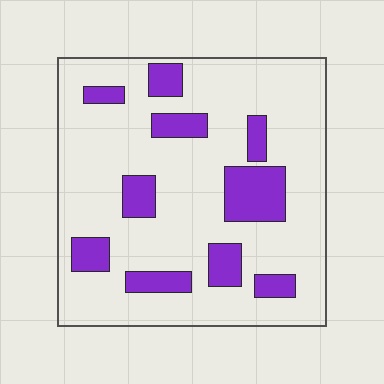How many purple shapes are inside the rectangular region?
10.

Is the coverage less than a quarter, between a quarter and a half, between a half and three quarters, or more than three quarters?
Less than a quarter.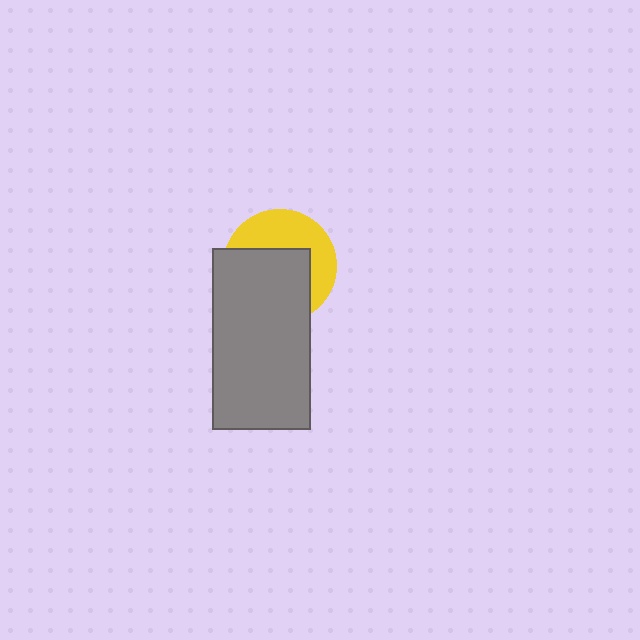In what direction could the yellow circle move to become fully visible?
The yellow circle could move toward the upper-right. That would shift it out from behind the gray rectangle entirely.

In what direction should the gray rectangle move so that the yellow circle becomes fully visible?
The gray rectangle should move toward the lower-left. That is the shortest direction to clear the overlap and leave the yellow circle fully visible.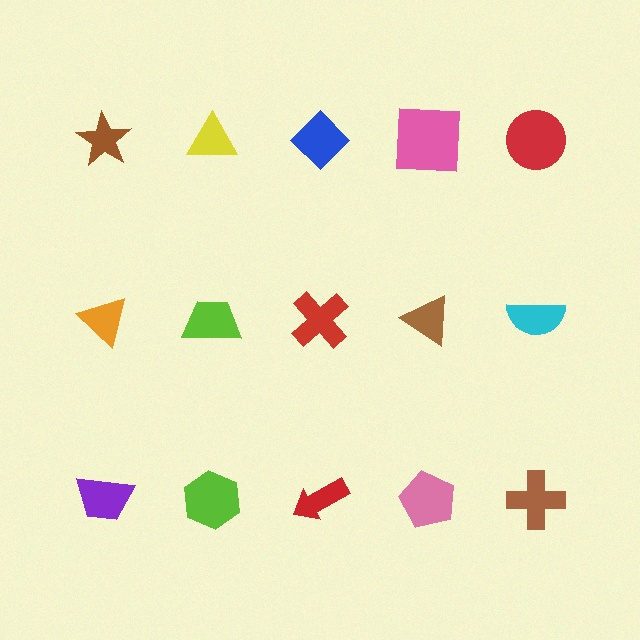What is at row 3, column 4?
A pink pentagon.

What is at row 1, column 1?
A brown star.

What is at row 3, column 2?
A lime hexagon.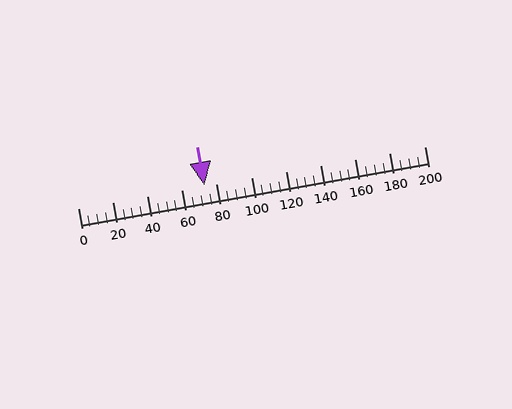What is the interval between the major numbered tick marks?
The major tick marks are spaced 20 units apart.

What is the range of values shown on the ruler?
The ruler shows values from 0 to 200.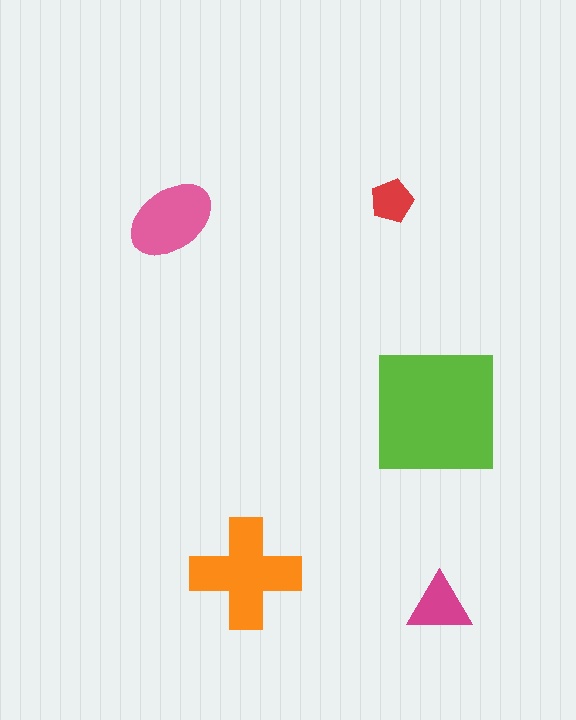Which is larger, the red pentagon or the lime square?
The lime square.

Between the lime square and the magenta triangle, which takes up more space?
The lime square.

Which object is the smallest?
The red pentagon.